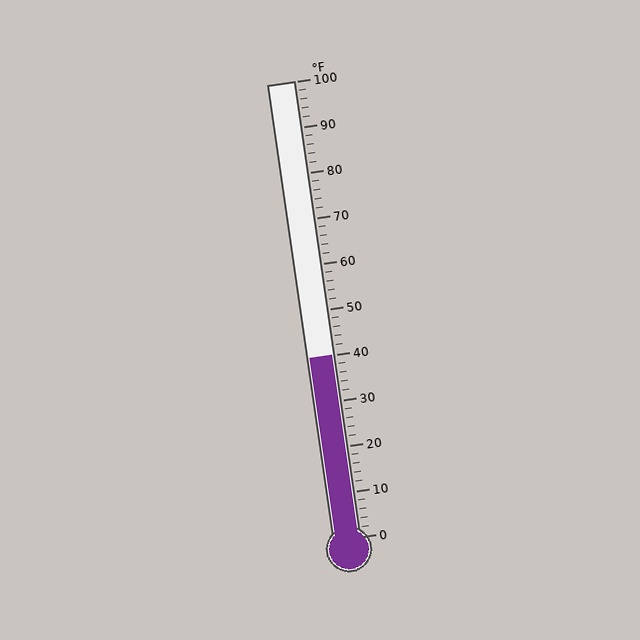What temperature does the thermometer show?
The thermometer shows approximately 40°F.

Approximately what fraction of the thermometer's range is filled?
The thermometer is filled to approximately 40% of its range.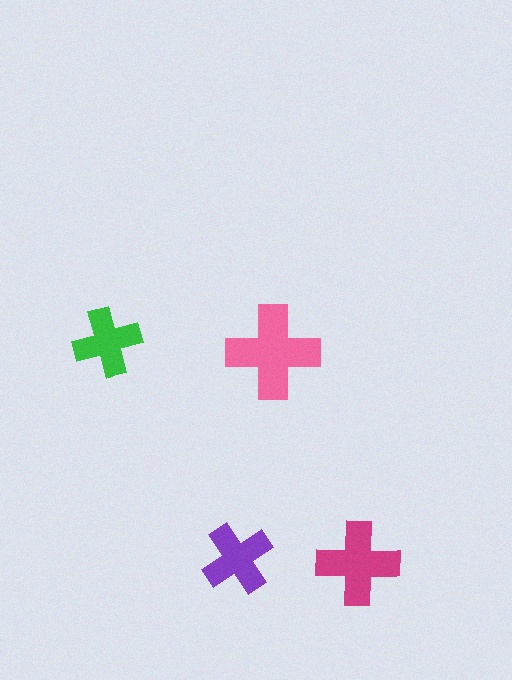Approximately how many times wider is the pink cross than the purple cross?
About 1.5 times wider.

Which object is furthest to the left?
The green cross is leftmost.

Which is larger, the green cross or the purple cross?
The purple one.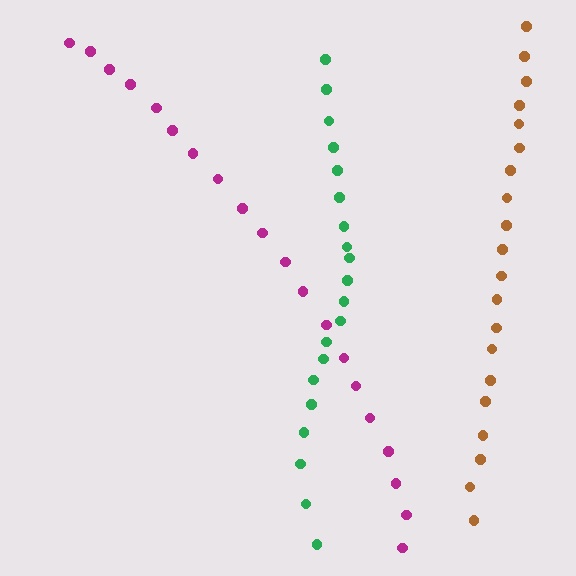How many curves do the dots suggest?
There are 3 distinct paths.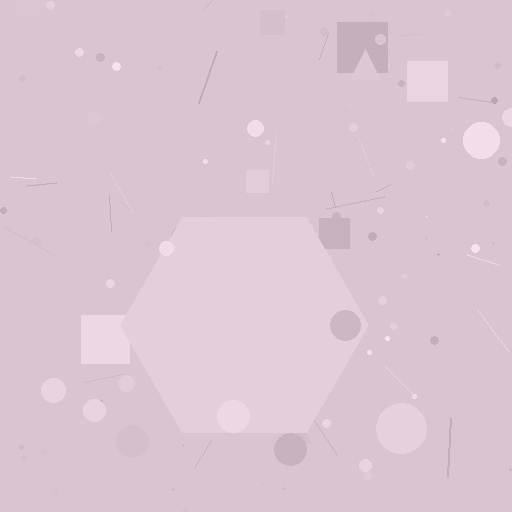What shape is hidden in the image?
A hexagon is hidden in the image.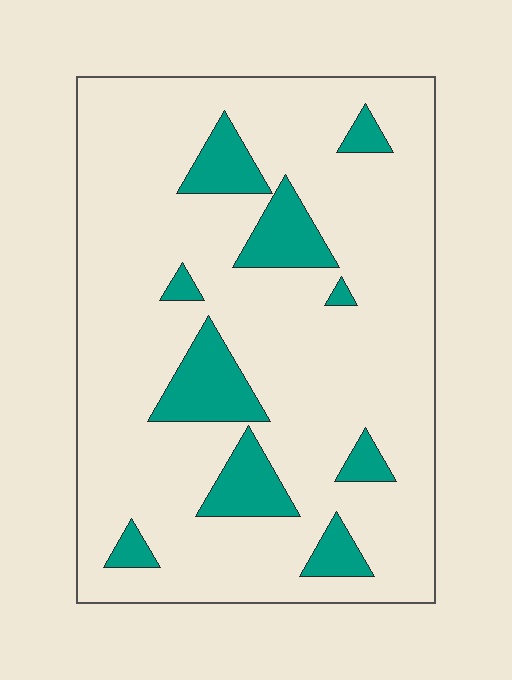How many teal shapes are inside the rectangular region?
10.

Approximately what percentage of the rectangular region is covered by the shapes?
Approximately 15%.